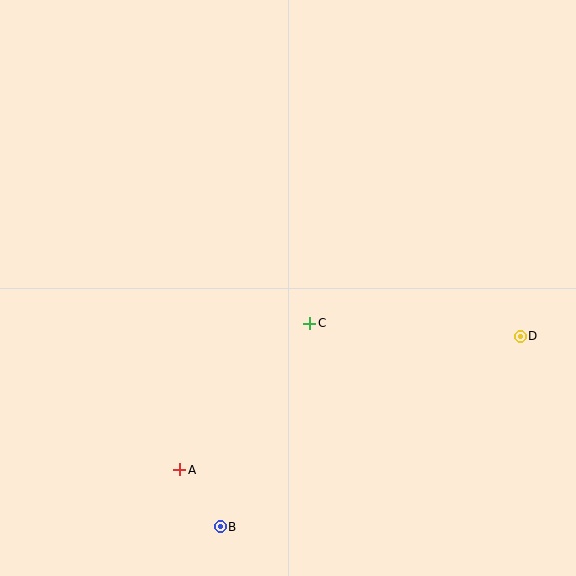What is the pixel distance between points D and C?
The distance between D and C is 211 pixels.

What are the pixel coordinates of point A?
Point A is at (180, 470).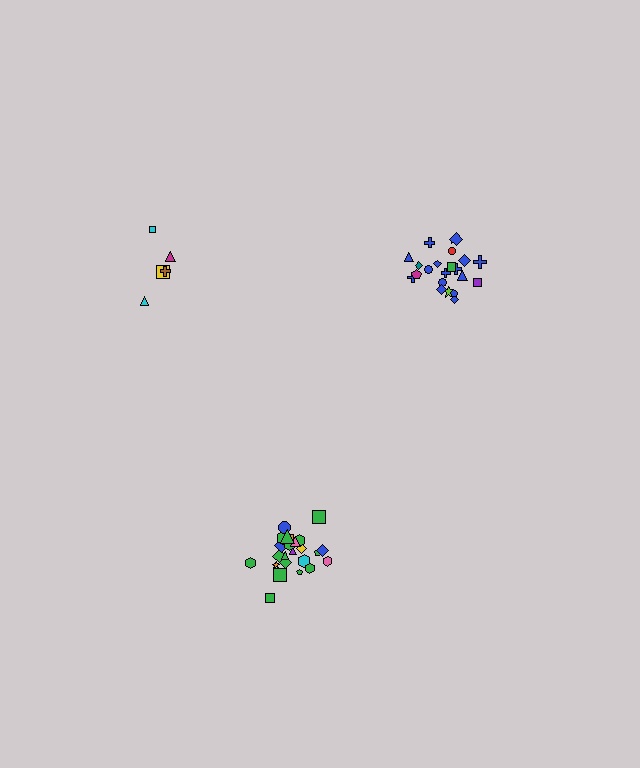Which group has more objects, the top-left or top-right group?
The top-right group.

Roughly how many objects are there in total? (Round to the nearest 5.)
Roughly 50 objects in total.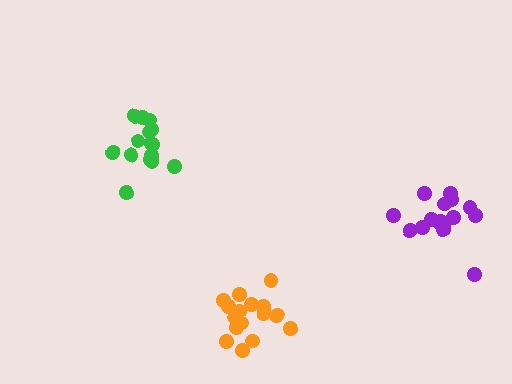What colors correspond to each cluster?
The clusters are colored: green, purple, orange.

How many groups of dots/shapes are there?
There are 3 groups.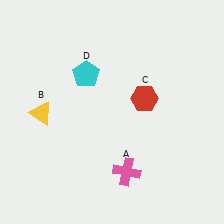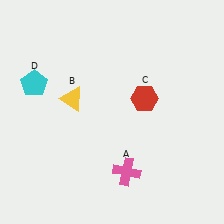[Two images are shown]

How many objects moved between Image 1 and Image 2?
2 objects moved between the two images.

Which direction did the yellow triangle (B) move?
The yellow triangle (B) moved right.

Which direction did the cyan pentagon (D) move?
The cyan pentagon (D) moved left.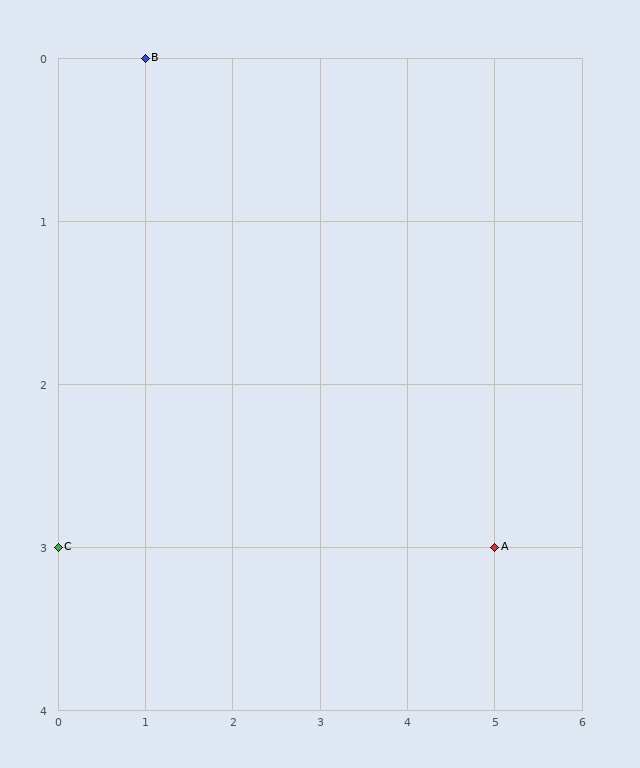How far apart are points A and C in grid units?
Points A and C are 5 columns apart.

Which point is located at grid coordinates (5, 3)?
Point A is at (5, 3).